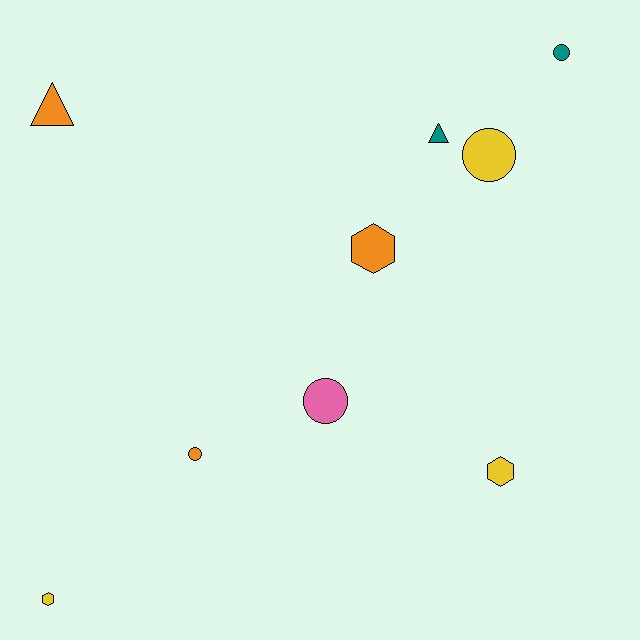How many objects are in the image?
There are 9 objects.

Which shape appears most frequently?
Circle, with 4 objects.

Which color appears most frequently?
Orange, with 3 objects.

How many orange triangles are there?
There is 1 orange triangle.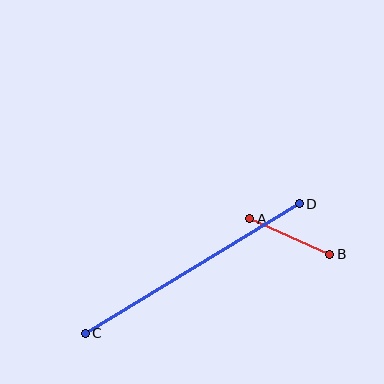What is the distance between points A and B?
The distance is approximately 88 pixels.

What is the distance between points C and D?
The distance is approximately 250 pixels.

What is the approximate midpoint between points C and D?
The midpoint is at approximately (192, 268) pixels.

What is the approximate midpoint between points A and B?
The midpoint is at approximately (290, 237) pixels.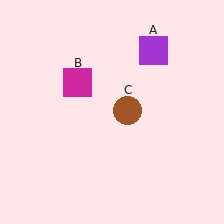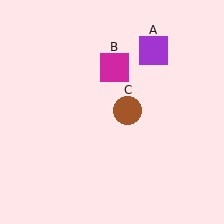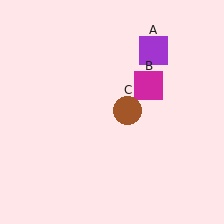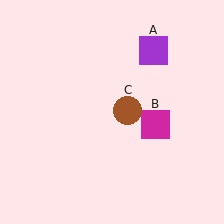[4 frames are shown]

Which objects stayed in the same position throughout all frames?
Purple square (object A) and brown circle (object C) remained stationary.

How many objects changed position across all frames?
1 object changed position: magenta square (object B).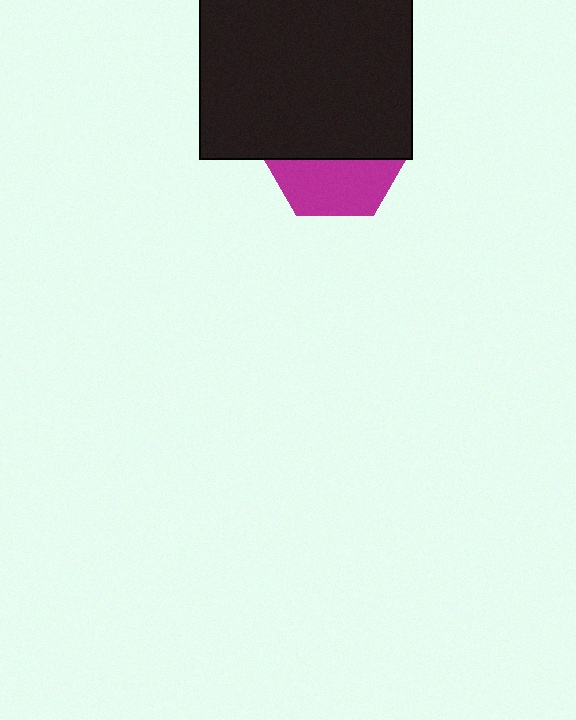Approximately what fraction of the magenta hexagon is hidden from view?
Roughly 60% of the magenta hexagon is hidden behind the black square.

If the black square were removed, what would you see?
You would see the complete magenta hexagon.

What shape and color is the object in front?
The object in front is a black square.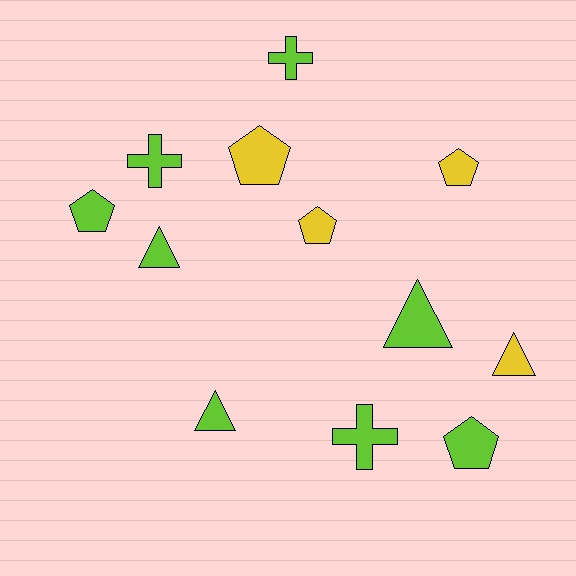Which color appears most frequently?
Lime, with 8 objects.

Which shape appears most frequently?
Pentagon, with 5 objects.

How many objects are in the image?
There are 12 objects.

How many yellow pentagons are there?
There are 3 yellow pentagons.